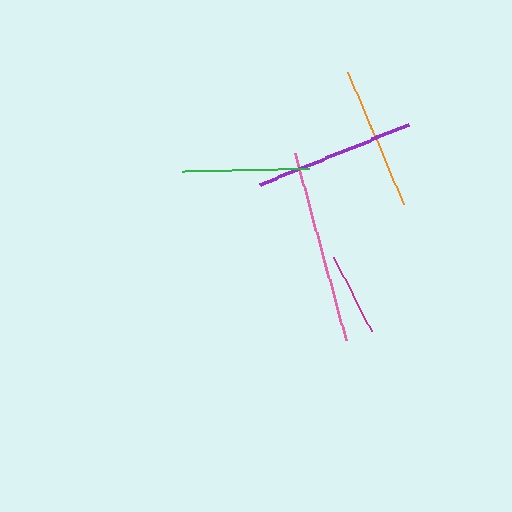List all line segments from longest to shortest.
From longest to shortest: pink, purple, orange, green, magenta.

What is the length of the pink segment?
The pink segment is approximately 193 pixels long.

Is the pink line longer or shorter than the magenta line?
The pink line is longer than the magenta line.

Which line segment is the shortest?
The magenta line is the shortest at approximately 83 pixels.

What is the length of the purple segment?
The purple segment is approximately 160 pixels long.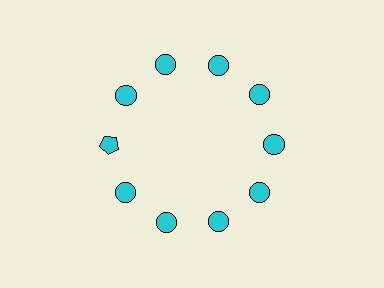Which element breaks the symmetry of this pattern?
The cyan pentagon at roughly the 9 o'clock position breaks the symmetry. All other shapes are cyan circles.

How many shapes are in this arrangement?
There are 10 shapes arranged in a ring pattern.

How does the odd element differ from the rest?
It has a different shape: pentagon instead of circle.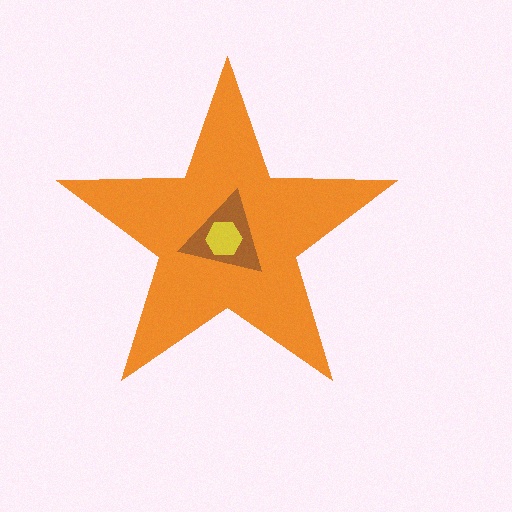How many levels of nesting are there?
3.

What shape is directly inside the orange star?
The brown triangle.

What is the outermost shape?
The orange star.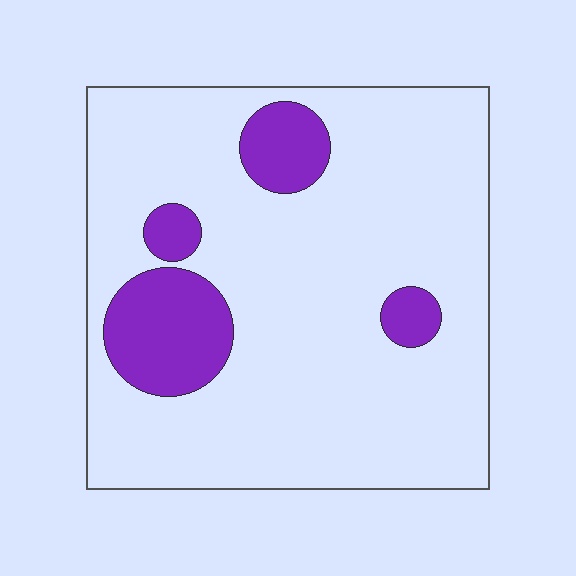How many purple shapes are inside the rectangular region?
4.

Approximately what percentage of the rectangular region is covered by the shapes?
Approximately 15%.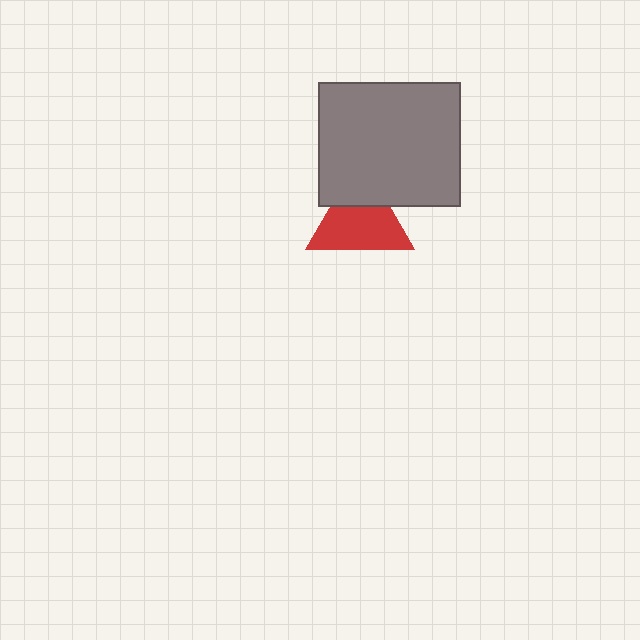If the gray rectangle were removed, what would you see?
You would see the complete red triangle.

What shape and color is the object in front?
The object in front is a gray rectangle.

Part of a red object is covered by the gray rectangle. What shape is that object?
It is a triangle.